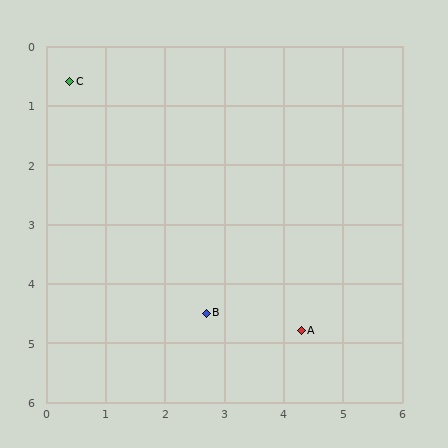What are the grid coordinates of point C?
Point C is at approximately (0.4, 0.6).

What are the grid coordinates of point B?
Point B is at approximately (2.7, 4.5).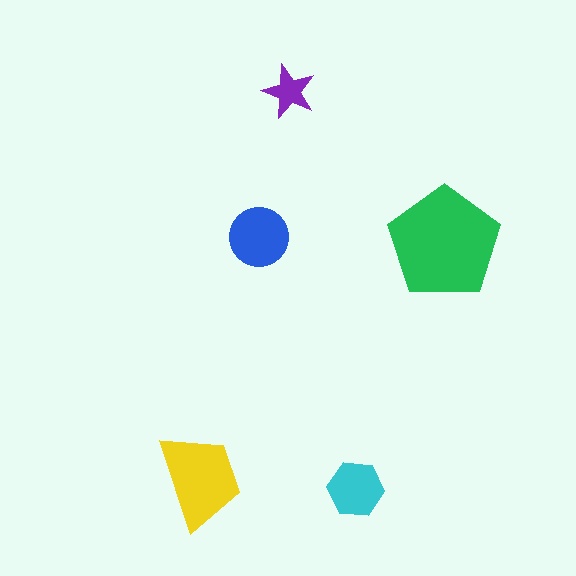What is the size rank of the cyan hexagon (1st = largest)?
4th.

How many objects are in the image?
There are 5 objects in the image.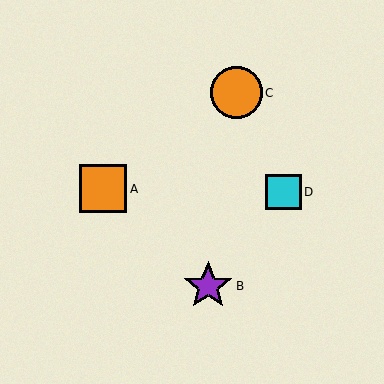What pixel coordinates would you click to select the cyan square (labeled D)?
Click at (284, 192) to select the cyan square D.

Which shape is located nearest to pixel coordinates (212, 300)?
The purple star (labeled B) at (208, 286) is nearest to that location.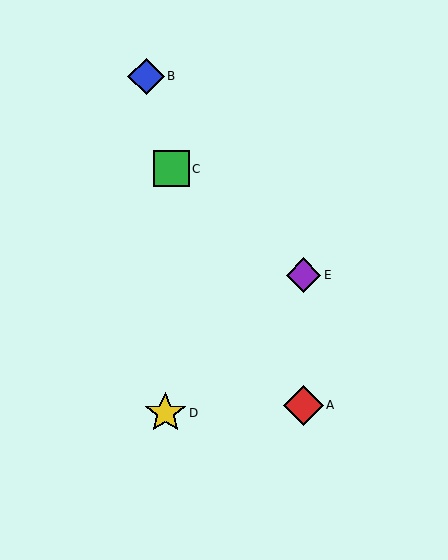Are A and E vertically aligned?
Yes, both are at x≈303.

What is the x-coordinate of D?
Object D is at x≈165.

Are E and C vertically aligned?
No, E is at x≈303 and C is at x≈171.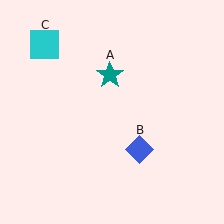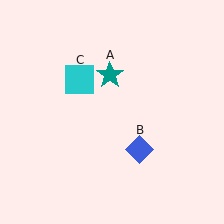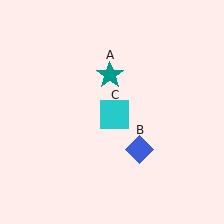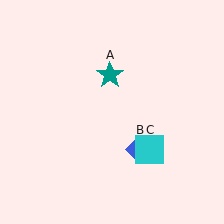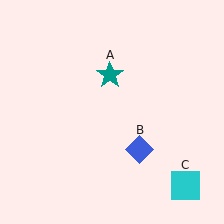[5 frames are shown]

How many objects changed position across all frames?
1 object changed position: cyan square (object C).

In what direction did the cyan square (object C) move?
The cyan square (object C) moved down and to the right.